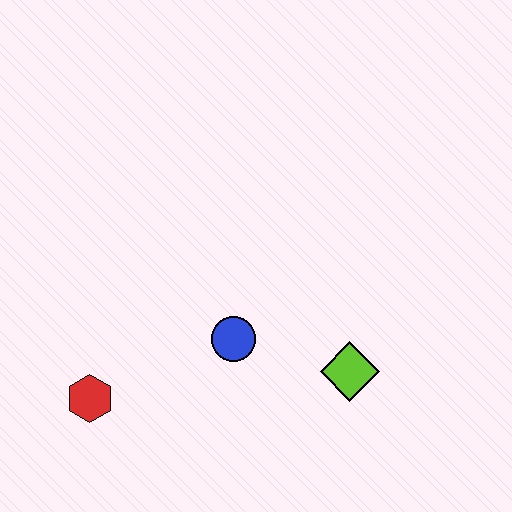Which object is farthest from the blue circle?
The red hexagon is farthest from the blue circle.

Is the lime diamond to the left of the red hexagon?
No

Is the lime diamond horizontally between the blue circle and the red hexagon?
No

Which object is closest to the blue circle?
The lime diamond is closest to the blue circle.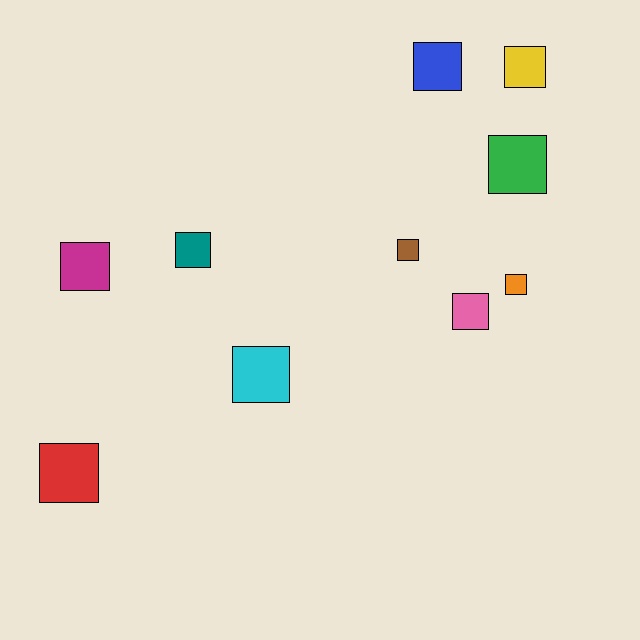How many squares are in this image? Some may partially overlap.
There are 10 squares.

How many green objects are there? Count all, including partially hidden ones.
There is 1 green object.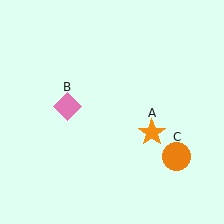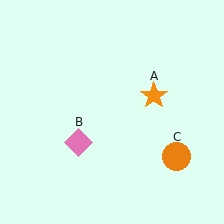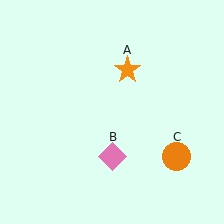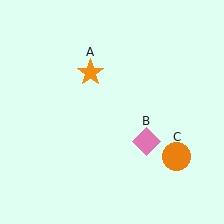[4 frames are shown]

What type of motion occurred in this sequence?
The orange star (object A), pink diamond (object B) rotated counterclockwise around the center of the scene.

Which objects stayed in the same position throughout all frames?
Orange circle (object C) remained stationary.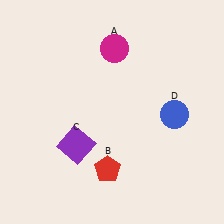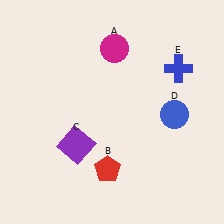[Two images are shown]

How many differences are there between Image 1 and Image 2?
There is 1 difference between the two images.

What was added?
A blue cross (E) was added in Image 2.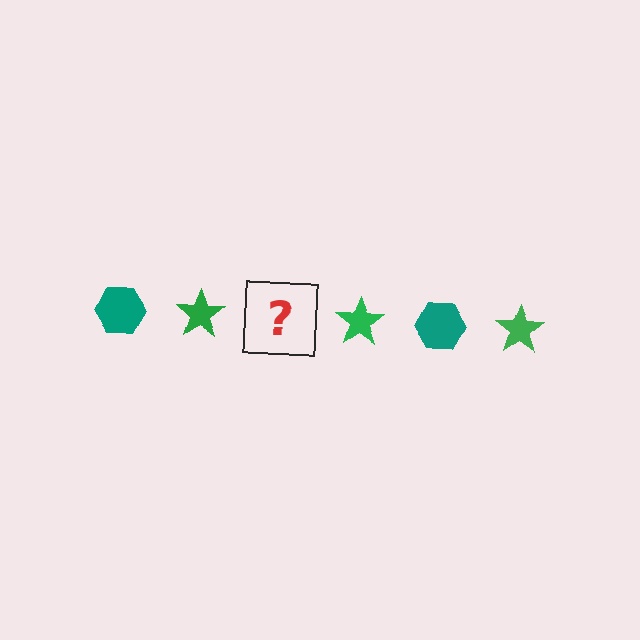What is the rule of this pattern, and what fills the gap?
The rule is that the pattern alternates between teal hexagon and green star. The gap should be filled with a teal hexagon.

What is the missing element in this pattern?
The missing element is a teal hexagon.